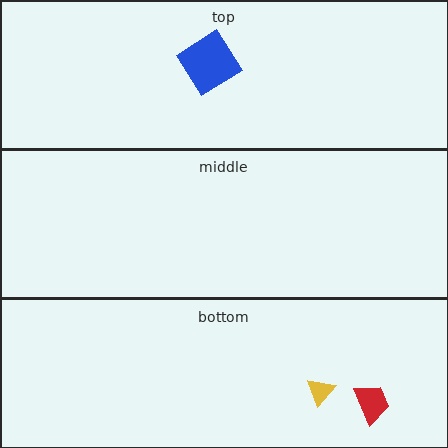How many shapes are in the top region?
1.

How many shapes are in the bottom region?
2.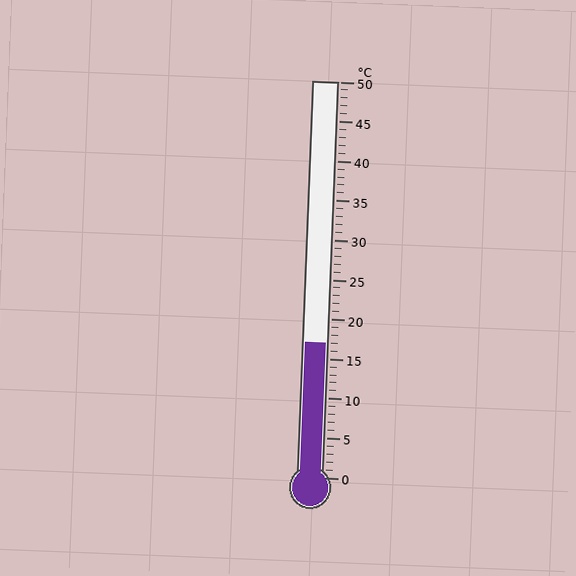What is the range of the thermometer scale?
The thermometer scale ranges from 0°C to 50°C.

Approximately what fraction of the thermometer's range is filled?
The thermometer is filled to approximately 35% of its range.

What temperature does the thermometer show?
The thermometer shows approximately 17°C.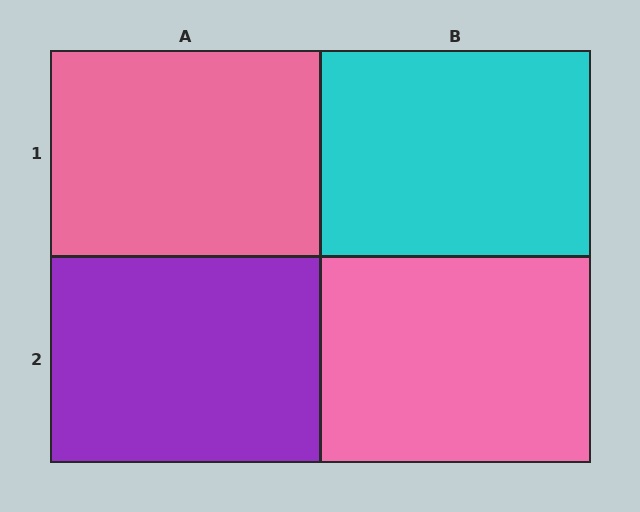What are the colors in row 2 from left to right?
Purple, pink.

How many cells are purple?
1 cell is purple.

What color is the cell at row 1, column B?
Cyan.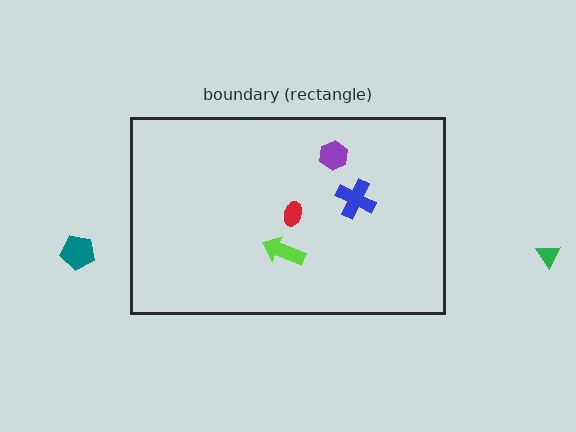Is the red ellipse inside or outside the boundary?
Inside.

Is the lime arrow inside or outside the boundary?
Inside.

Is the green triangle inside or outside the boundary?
Outside.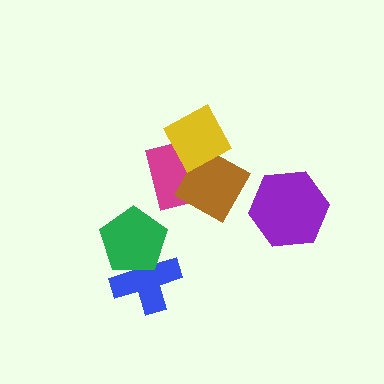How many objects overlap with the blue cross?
1 object overlaps with the blue cross.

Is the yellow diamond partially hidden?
No, no other shape covers it.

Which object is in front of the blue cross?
The green pentagon is in front of the blue cross.